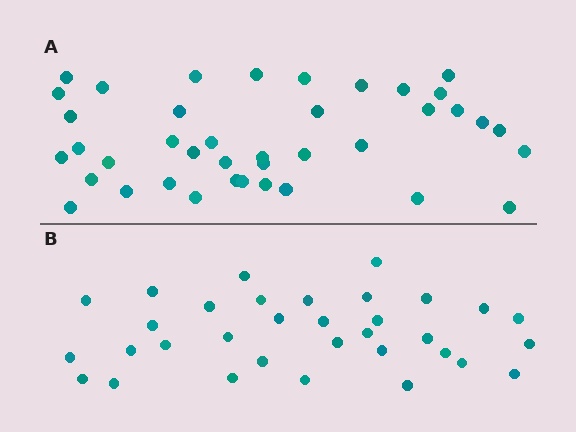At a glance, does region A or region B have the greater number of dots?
Region A (the top region) has more dots.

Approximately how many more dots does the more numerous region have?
Region A has roughly 8 or so more dots than region B.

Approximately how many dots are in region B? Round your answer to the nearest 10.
About 30 dots. (The exact count is 33, which rounds to 30.)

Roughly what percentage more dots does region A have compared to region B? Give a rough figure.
About 20% more.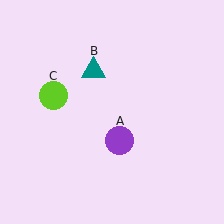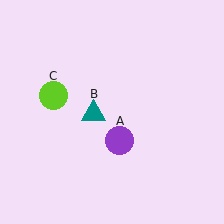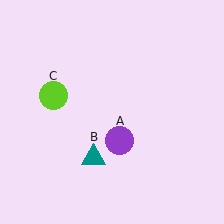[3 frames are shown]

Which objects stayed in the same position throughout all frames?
Purple circle (object A) and lime circle (object C) remained stationary.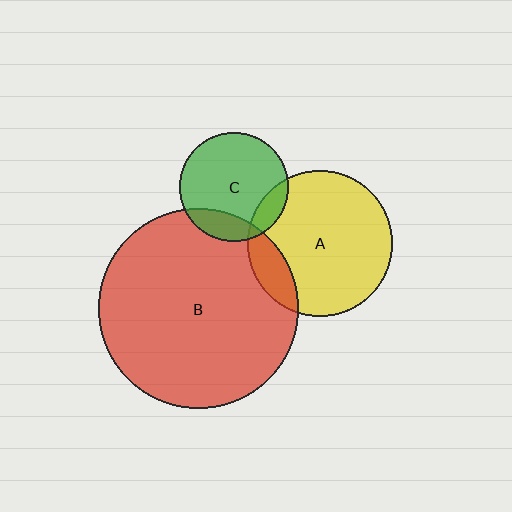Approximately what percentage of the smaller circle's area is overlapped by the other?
Approximately 15%.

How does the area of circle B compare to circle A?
Approximately 1.9 times.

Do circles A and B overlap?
Yes.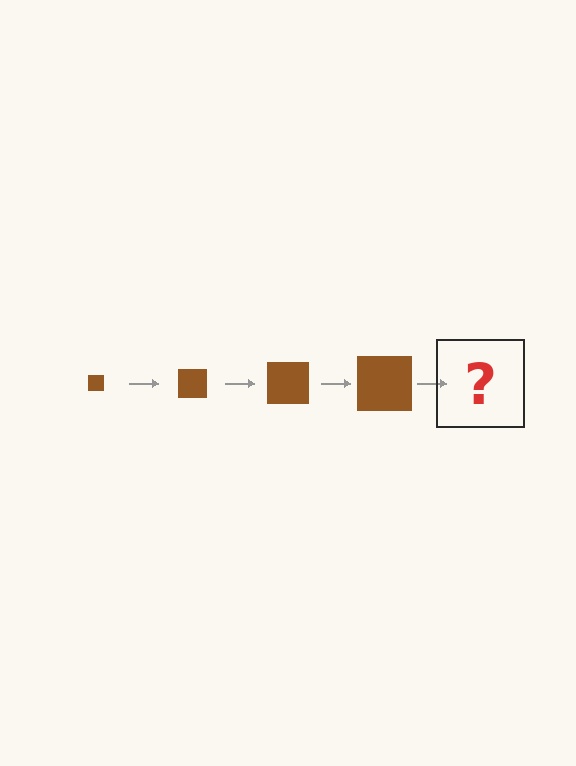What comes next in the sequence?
The next element should be a brown square, larger than the previous one.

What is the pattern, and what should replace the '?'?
The pattern is that the square gets progressively larger each step. The '?' should be a brown square, larger than the previous one.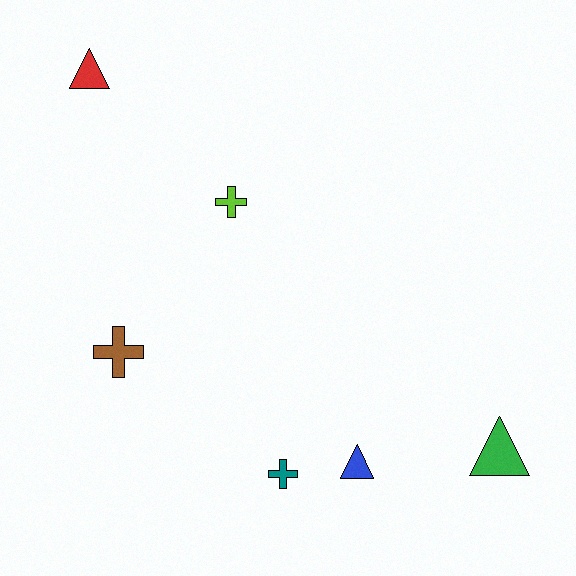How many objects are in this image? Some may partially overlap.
There are 6 objects.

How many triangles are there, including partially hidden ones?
There are 3 triangles.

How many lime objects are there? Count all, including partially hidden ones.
There is 1 lime object.